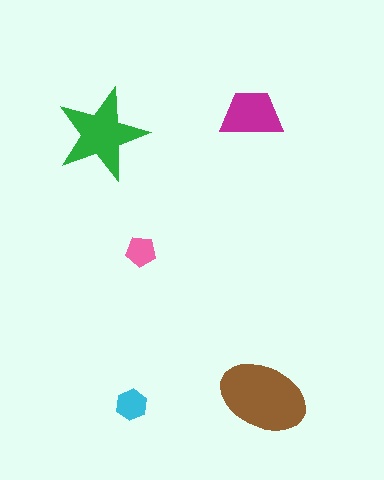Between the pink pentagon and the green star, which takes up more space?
The green star.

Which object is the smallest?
The pink pentagon.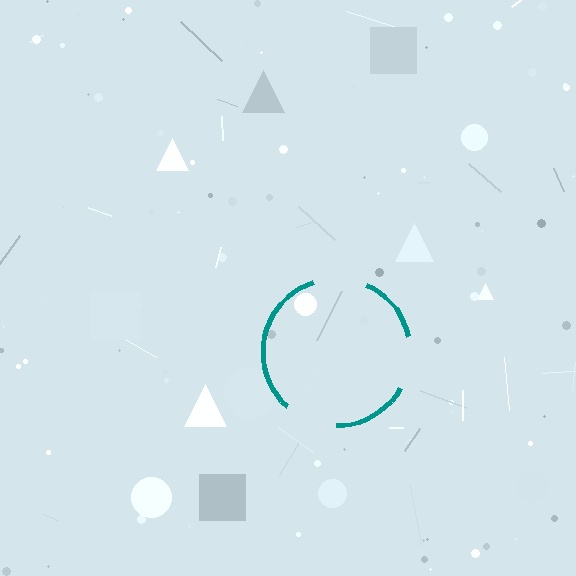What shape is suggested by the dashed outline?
The dashed outline suggests a circle.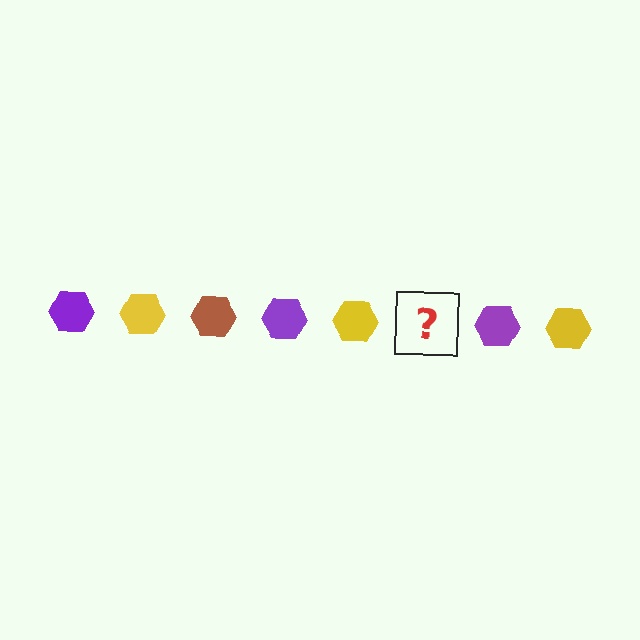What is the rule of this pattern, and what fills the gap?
The rule is that the pattern cycles through purple, yellow, brown hexagons. The gap should be filled with a brown hexagon.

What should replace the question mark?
The question mark should be replaced with a brown hexagon.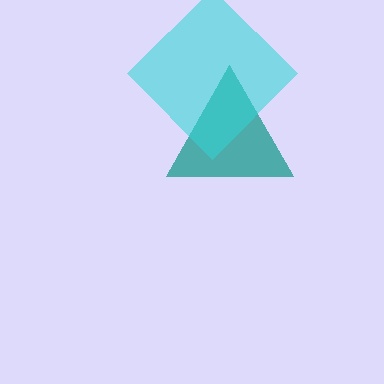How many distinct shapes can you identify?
There are 2 distinct shapes: a teal triangle, a cyan diamond.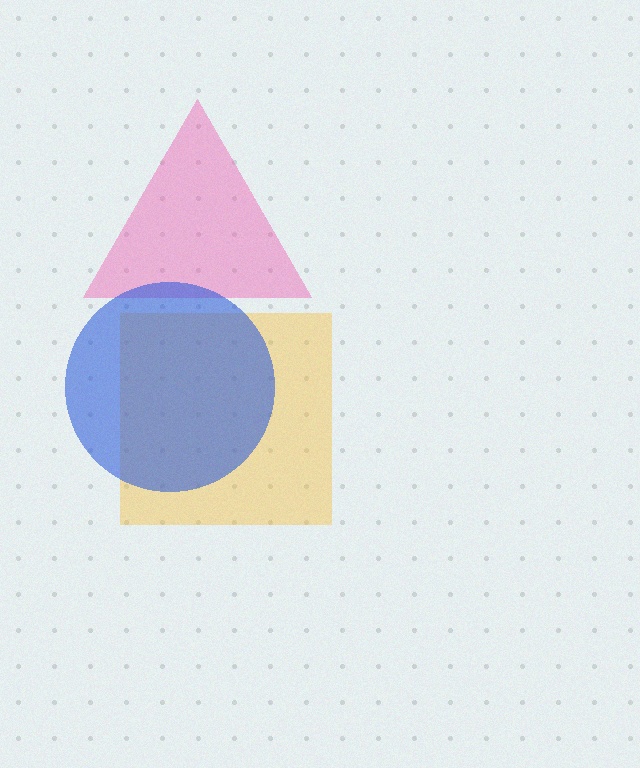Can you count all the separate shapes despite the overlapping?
Yes, there are 3 separate shapes.